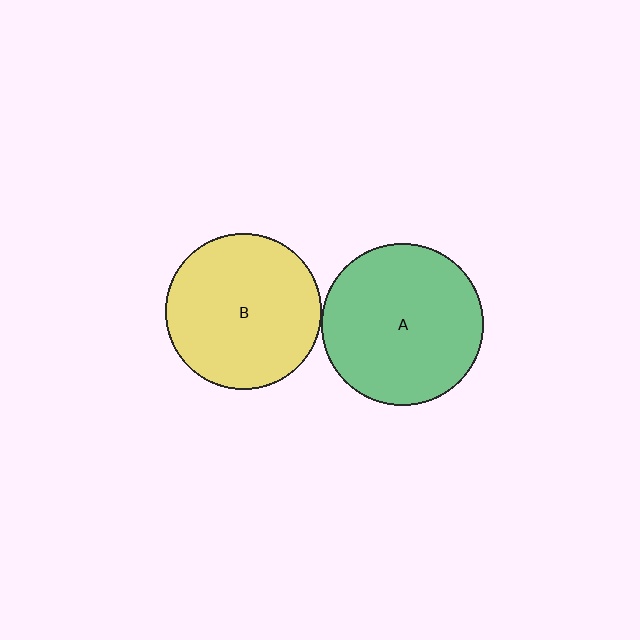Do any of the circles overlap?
No, none of the circles overlap.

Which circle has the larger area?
Circle A (green).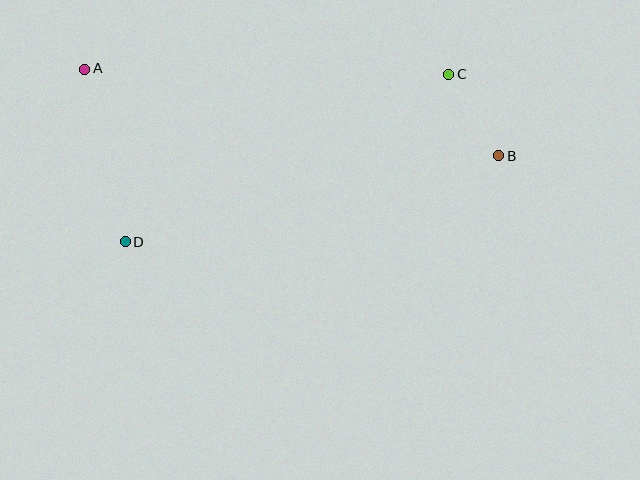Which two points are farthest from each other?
Points A and B are farthest from each other.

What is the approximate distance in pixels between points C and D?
The distance between C and D is approximately 364 pixels.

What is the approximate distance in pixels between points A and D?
The distance between A and D is approximately 178 pixels.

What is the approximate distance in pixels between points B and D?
The distance between B and D is approximately 384 pixels.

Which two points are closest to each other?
Points B and C are closest to each other.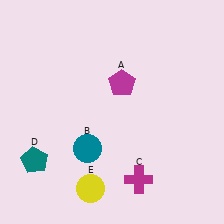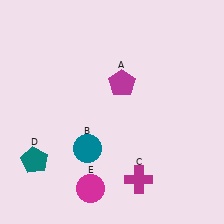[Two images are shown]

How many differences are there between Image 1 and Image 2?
There is 1 difference between the two images.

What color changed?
The circle (E) changed from yellow in Image 1 to magenta in Image 2.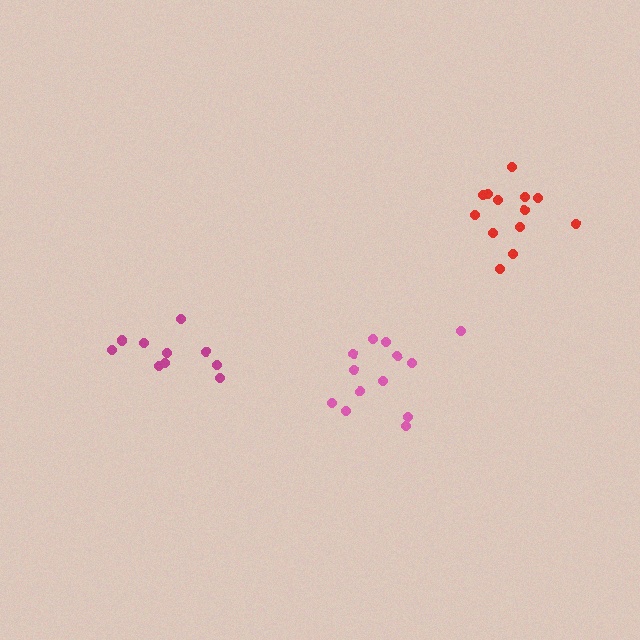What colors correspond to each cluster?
The clusters are colored: pink, magenta, red.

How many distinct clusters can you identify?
There are 3 distinct clusters.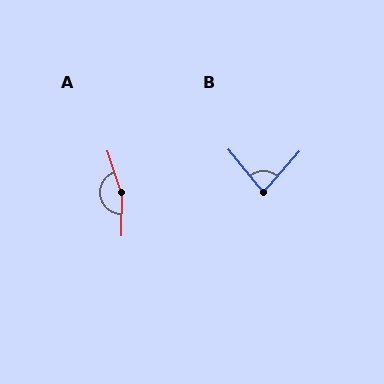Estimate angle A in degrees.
Approximately 162 degrees.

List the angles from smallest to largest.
B (80°), A (162°).